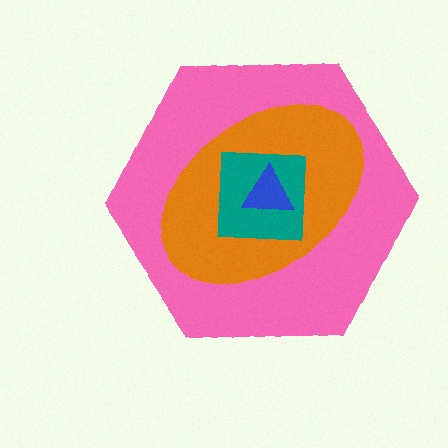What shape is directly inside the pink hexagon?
The orange ellipse.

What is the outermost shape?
The pink hexagon.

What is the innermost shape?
The blue triangle.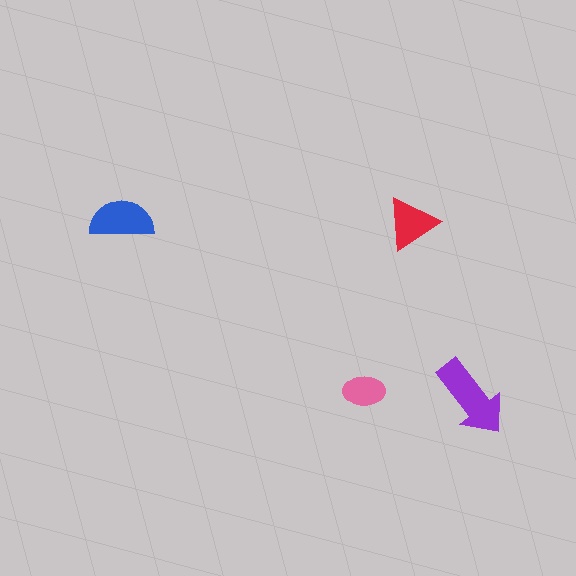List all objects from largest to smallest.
The purple arrow, the blue semicircle, the red triangle, the pink ellipse.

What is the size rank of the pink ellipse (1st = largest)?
4th.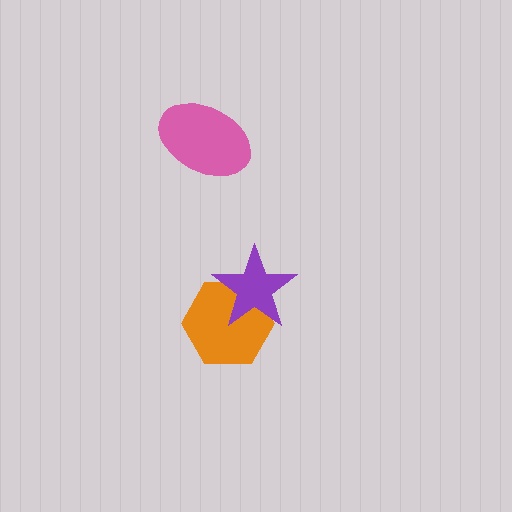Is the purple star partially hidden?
No, no other shape covers it.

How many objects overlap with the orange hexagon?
1 object overlaps with the orange hexagon.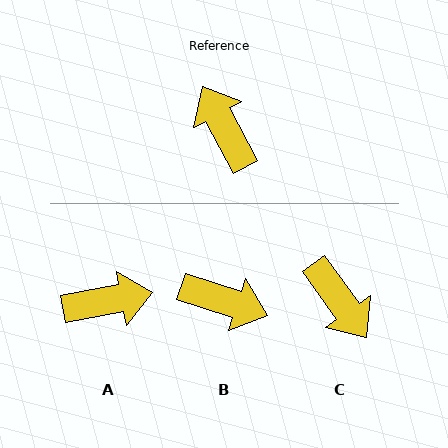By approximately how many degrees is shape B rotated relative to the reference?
Approximately 137 degrees clockwise.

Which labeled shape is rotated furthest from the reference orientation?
C, about 173 degrees away.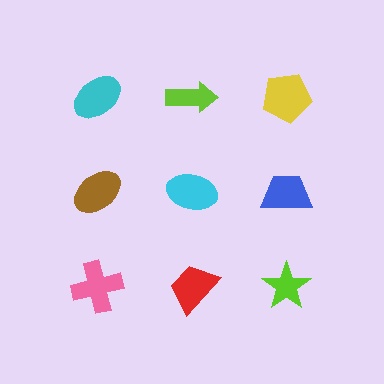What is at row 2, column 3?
A blue trapezoid.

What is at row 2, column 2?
A cyan ellipse.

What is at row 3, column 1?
A pink cross.